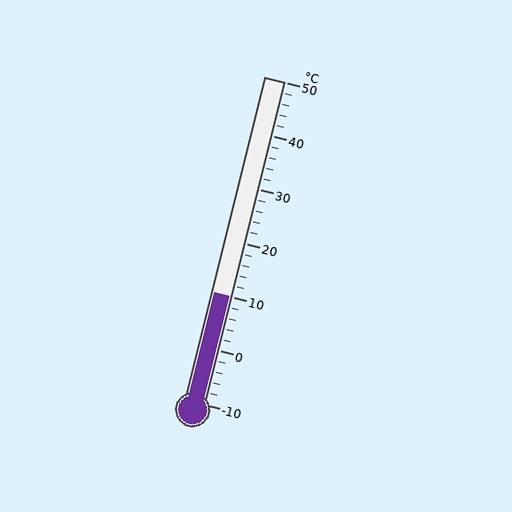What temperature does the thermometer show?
The thermometer shows approximately 10°C.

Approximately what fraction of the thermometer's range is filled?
The thermometer is filled to approximately 35% of its range.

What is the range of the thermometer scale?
The thermometer scale ranges from -10°C to 50°C.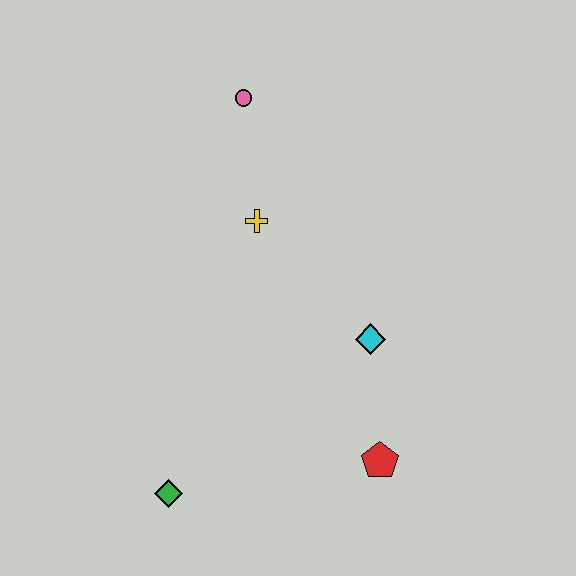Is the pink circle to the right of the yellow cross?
No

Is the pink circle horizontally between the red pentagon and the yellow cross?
No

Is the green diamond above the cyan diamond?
No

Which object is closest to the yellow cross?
The pink circle is closest to the yellow cross.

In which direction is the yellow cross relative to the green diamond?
The yellow cross is above the green diamond.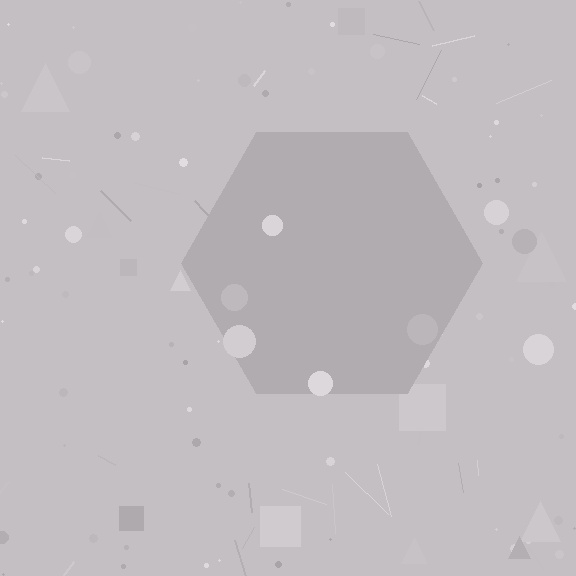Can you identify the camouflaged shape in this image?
The camouflaged shape is a hexagon.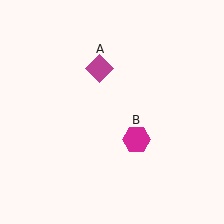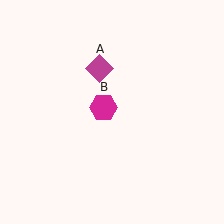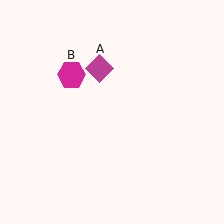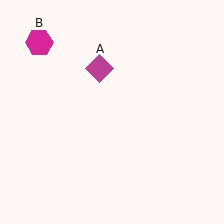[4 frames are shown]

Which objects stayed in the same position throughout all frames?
Magenta diamond (object A) remained stationary.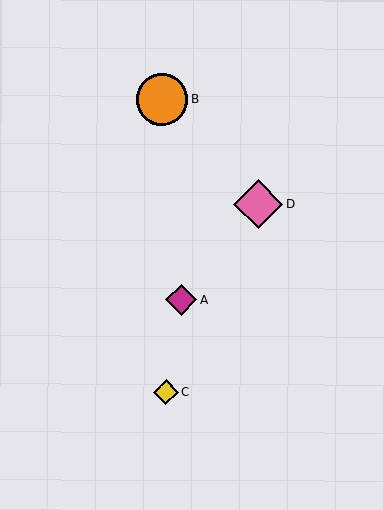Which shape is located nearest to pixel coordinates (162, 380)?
The yellow diamond (labeled C) at (166, 392) is nearest to that location.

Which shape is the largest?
The orange circle (labeled B) is the largest.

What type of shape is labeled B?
Shape B is an orange circle.